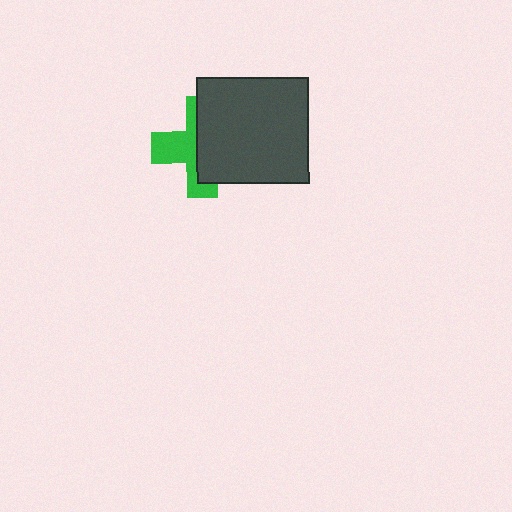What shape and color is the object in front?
The object in front is a dark gray rectangle.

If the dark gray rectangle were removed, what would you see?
You would see the complete green cross.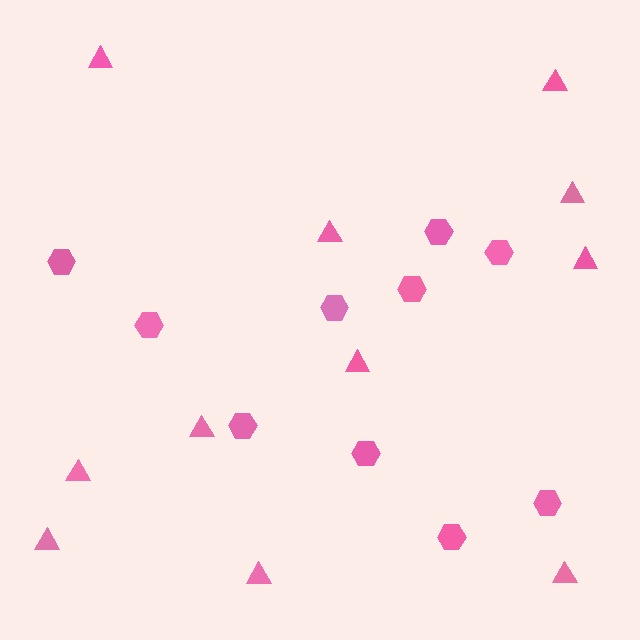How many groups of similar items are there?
There are 2 groups: one group of triangles (11) and one group of hexagons (10).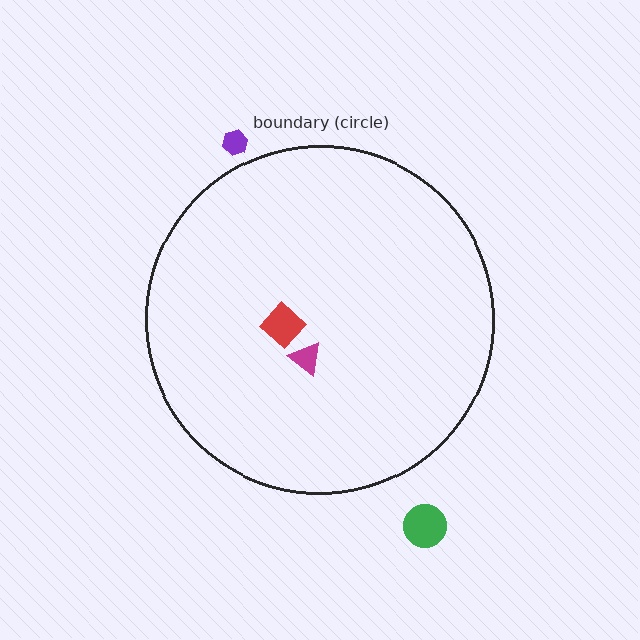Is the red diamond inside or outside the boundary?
Inside.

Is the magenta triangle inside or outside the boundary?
Inside.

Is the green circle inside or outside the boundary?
Outside.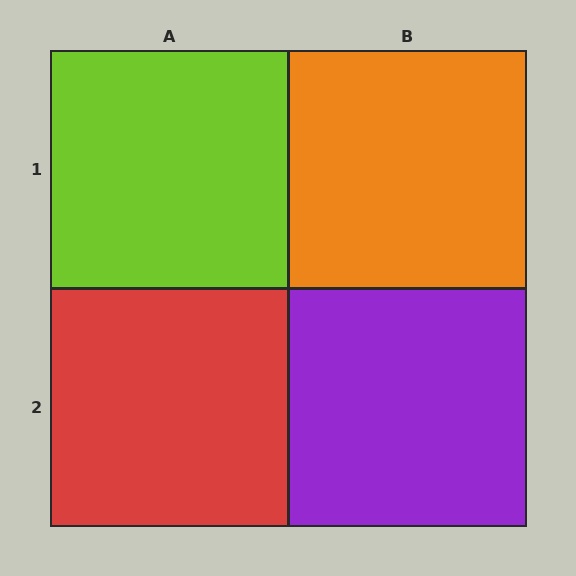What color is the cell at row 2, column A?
Red.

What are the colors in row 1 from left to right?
Lime, orange.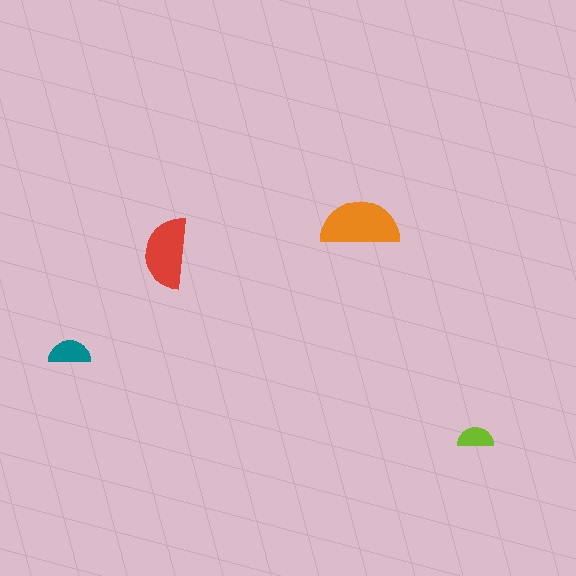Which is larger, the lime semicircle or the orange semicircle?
The orange one.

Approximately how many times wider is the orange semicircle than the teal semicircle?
About 2 times wider.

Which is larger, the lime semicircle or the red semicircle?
The red one.